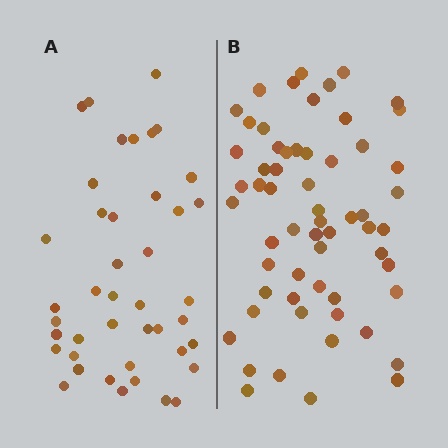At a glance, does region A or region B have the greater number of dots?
Region B (the right region) has more dots.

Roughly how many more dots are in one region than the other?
Region B has approximately 20 more dots than region A.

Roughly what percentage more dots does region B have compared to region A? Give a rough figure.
About 45% more.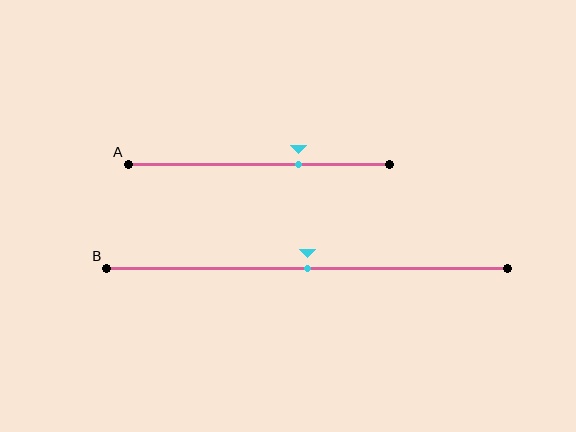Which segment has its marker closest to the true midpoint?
Segment B has its marker closest to the true midpoint.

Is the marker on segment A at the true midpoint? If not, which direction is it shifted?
No, the marker on segment A is shifted to the right by about 15% of the segment length.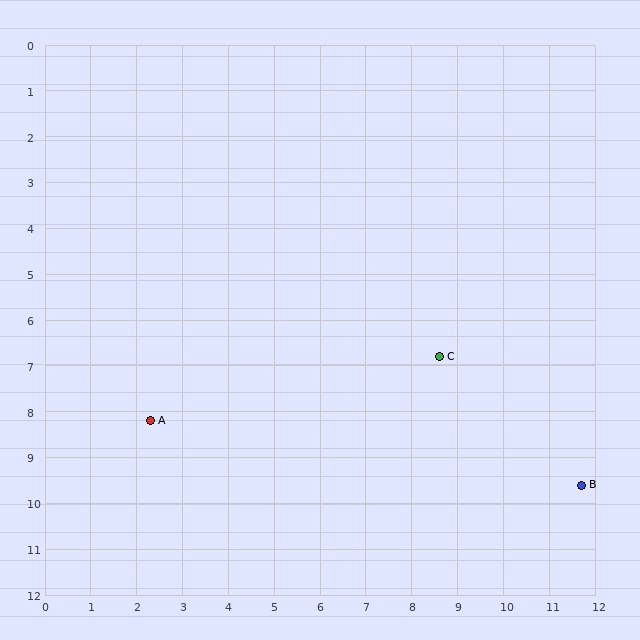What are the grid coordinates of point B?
Point B is at approximately (11.7, 9.6).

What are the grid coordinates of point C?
Point C is at approximately (8.6, 6.8).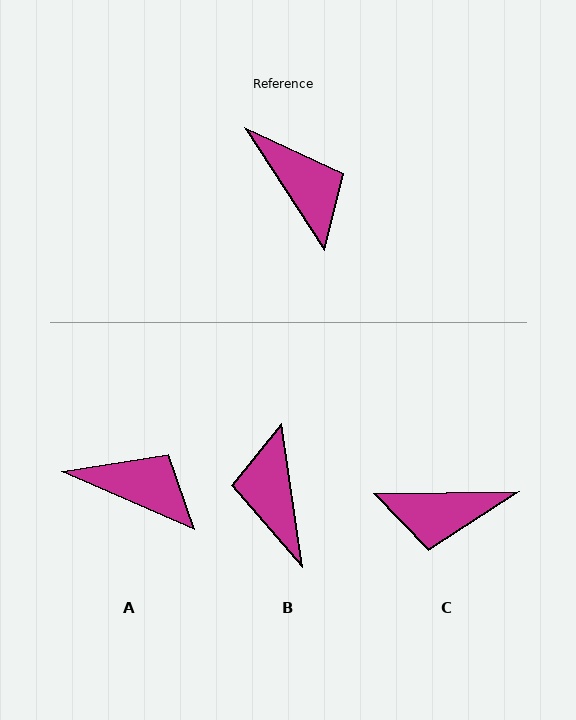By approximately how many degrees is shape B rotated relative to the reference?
Approximately 155 degrees counter-clockwise.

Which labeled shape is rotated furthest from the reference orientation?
B, about 155 degrees away.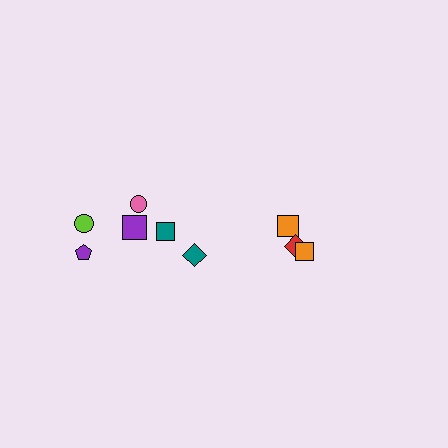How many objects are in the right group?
There are 3 objects.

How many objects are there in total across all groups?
There are 9 objects.